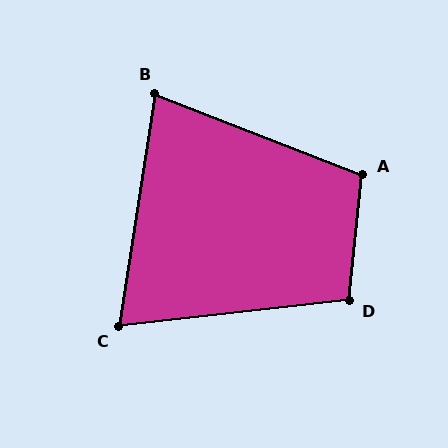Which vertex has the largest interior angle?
A, at approximately 105 degrees.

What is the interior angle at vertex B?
Approximately 78 degrees (acute).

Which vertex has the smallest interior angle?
C, at approximately 75 degrees.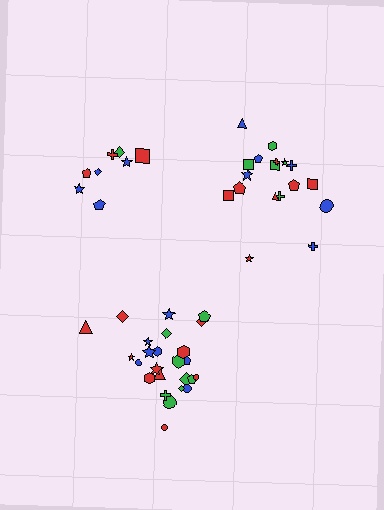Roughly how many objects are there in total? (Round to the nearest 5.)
Roughly 50 objects in total.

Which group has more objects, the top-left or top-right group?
The top-right group.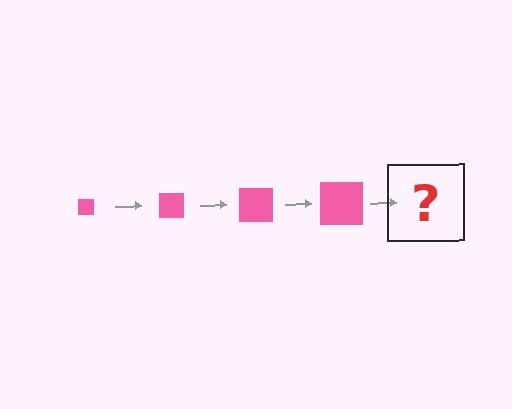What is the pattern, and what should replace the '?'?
The pattern is that the square gets progressively larger each step. The '?' should be a pink square, larger than the previous one.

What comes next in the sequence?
The next element should be a pink square, larger than the previous one.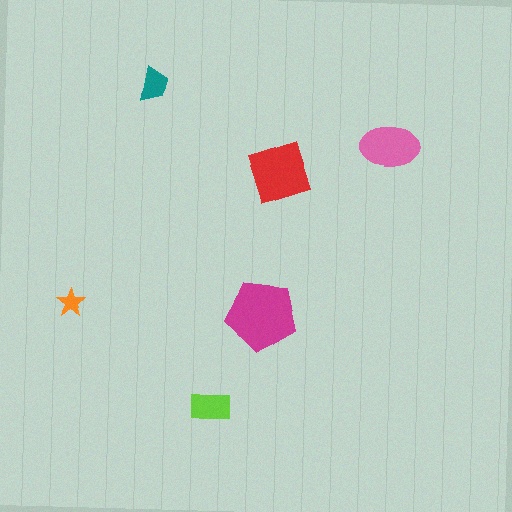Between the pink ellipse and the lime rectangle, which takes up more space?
The pink ellipse.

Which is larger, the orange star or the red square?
The red square.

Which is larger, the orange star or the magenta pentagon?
The magenta pentagon.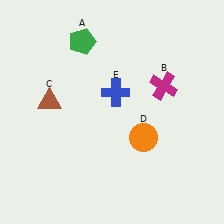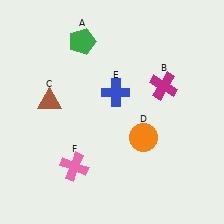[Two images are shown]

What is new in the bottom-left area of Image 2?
A pink cross (F) was added in the bottom-left area of Image 2.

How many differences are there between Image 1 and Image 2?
There is 1 difference between the two images.